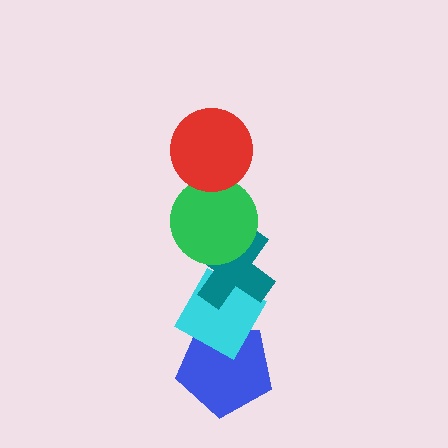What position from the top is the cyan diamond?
The cyan diamond is 4th from the top.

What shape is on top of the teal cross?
The green circle is on top of the teal cross.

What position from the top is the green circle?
The green circle is 2nd from the top.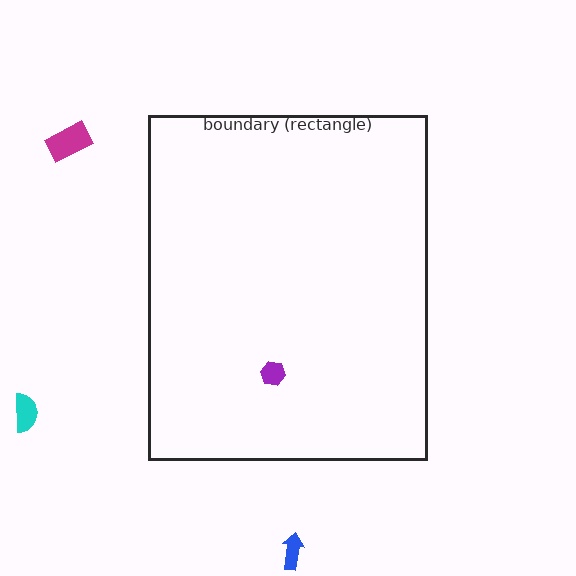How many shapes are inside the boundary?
1 inside, 3 outside.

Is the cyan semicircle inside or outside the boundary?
Outside.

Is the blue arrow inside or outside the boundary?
Outside.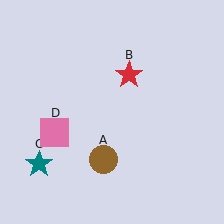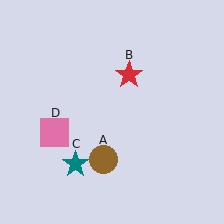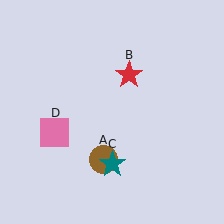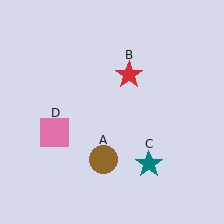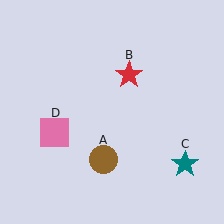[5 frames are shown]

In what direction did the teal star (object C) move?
The teal star (object C) moved right.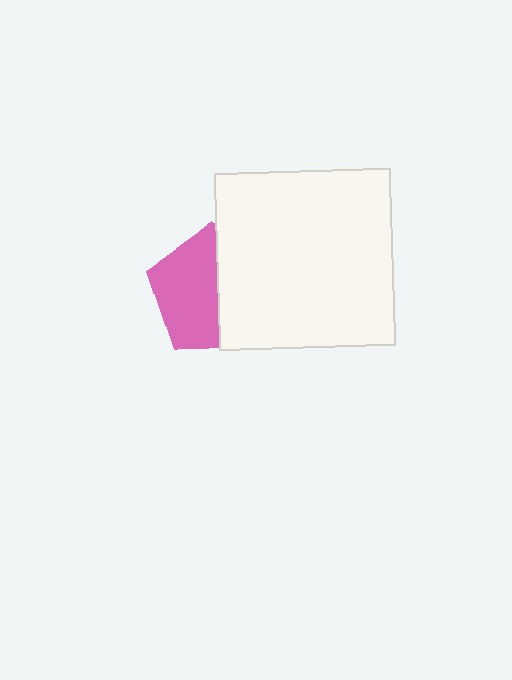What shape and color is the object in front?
The object in front is a white square.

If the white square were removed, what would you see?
You would see the complete pink pentagon.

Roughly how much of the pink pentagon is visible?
About half of it is visible (roughly 55%).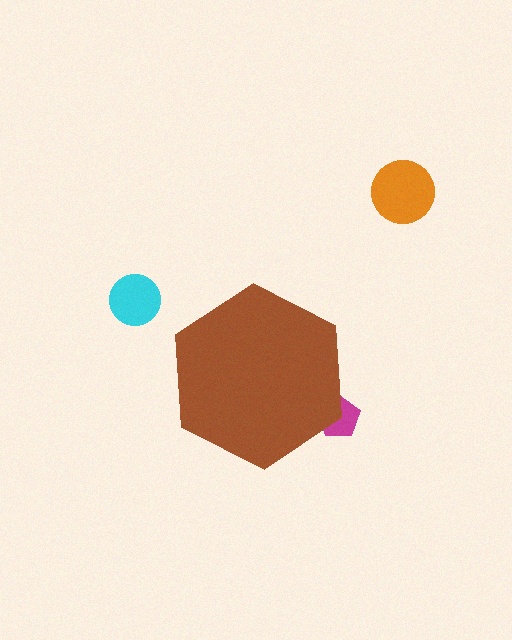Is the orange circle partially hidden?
No, the orange circle is fully visible.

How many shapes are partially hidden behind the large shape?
1 shape is partially hidden.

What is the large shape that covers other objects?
A brown hexagon.